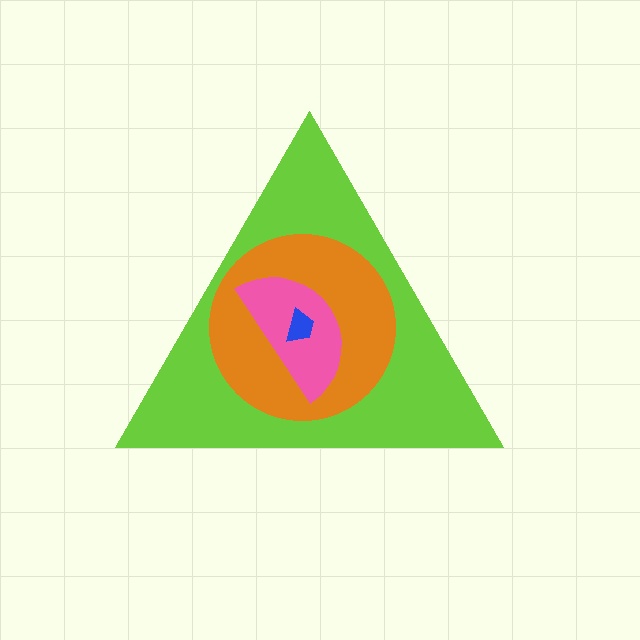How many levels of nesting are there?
4.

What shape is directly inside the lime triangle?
The orange circle.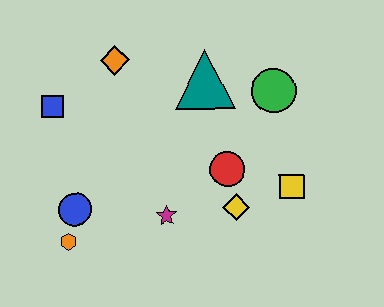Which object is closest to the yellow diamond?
The red circle is closest to the yellow diamond.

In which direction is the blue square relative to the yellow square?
The blue square is to the left of the yellow square.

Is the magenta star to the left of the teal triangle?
Yes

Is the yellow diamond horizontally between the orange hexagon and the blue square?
No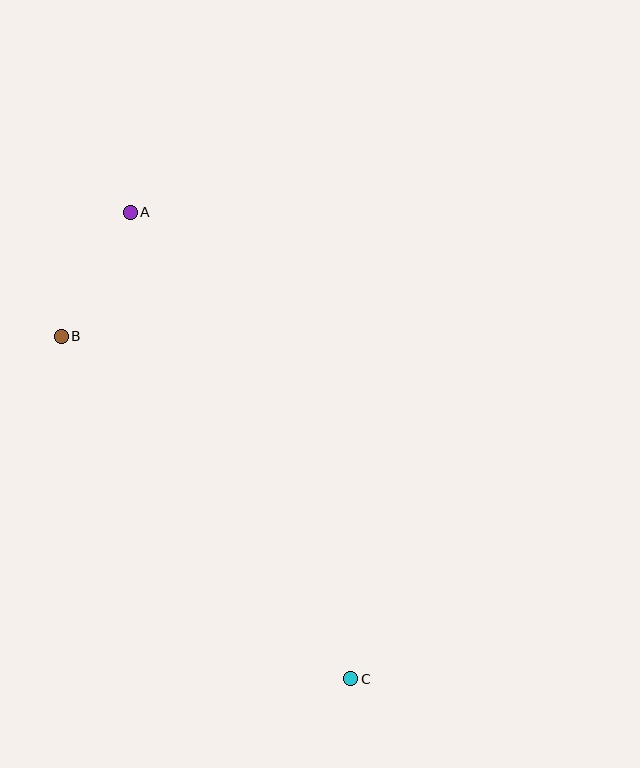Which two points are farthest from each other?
Points A and C are farthest from each other.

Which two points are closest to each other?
Points A and B are closest to each other.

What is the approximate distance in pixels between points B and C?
The distance between B and C is approximately 449 pixels.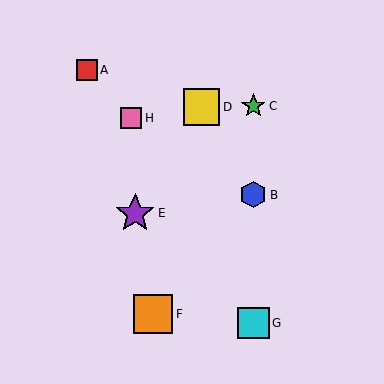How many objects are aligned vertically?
3 objects (B, C, G) are aligned vertically.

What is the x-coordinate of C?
Object C is at x≈253.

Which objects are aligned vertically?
Objects B, C, G are aligned vertically.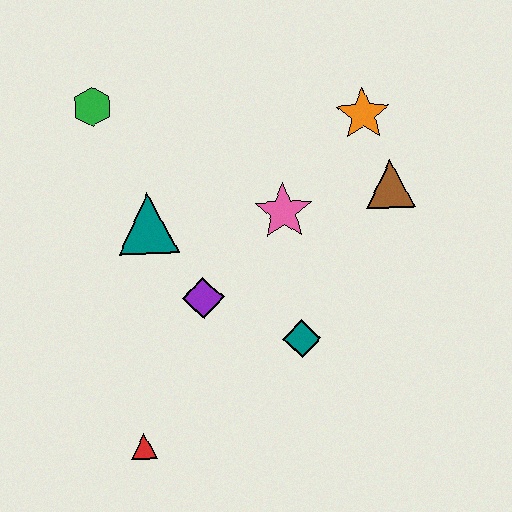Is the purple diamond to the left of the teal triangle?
No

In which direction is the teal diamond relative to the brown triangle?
The teal diamond is below the brown triangle.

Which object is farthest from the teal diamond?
The green hexagon is farthest from the teal diamond.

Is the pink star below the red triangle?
No